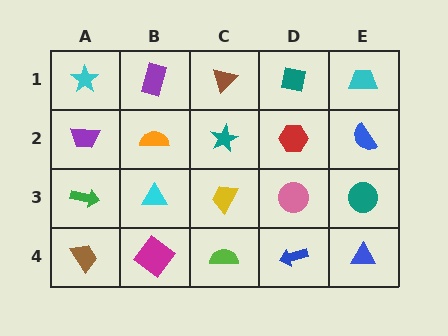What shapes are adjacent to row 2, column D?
A teal square (row 1, column D), a pink circle (row 3, column D), a teal star (row 2, column C), a blue semicircle (row 2, column E).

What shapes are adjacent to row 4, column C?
A yellow trapezoid (row 3, column C), a magenta diamond (row 4, column B), a blue arrow (row 4, column D).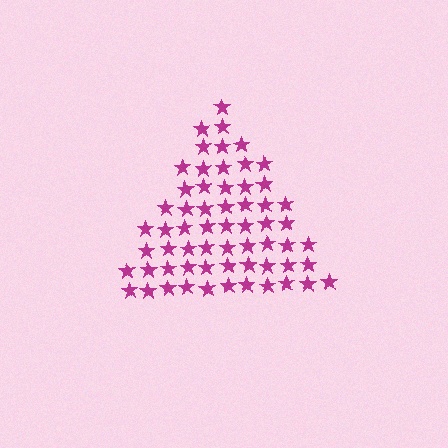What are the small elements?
The small elements are stars.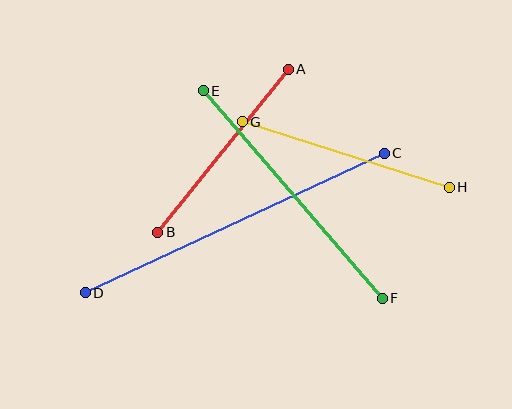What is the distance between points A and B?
The distance is approximately 209 pixels.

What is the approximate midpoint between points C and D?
The midpoint is at approximately (235, 223) pixels.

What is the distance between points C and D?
The distance is approximately 330 pixels.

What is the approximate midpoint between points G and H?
The midpoint is at approximately (346, 154) pixels.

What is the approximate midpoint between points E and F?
The midpoint is at approximately (293, 194) pixels.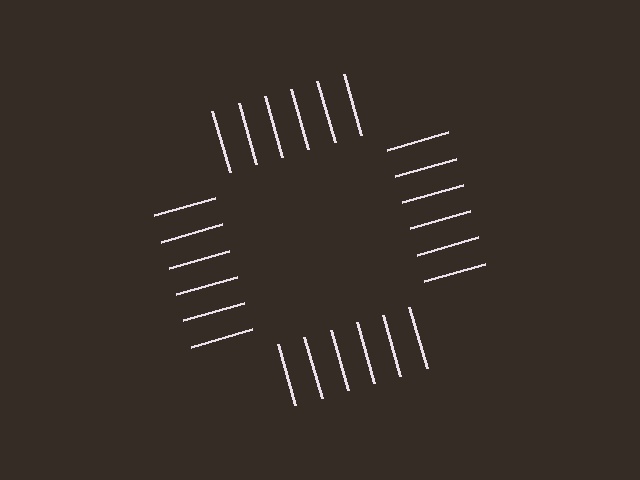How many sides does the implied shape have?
4 sides — the line-ends trace a square.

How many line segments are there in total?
24 — 6 along each of the 4 edges.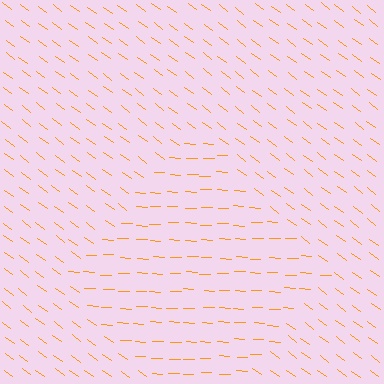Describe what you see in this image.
The image is filled with small orange line segments. A diamond region in the image has lines oriented differently from the surrounding lines, creating a visible texture boundary.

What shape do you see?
I see a diamond.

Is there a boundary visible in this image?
Yes, there is a texture boundary formed by a change in line orientation.